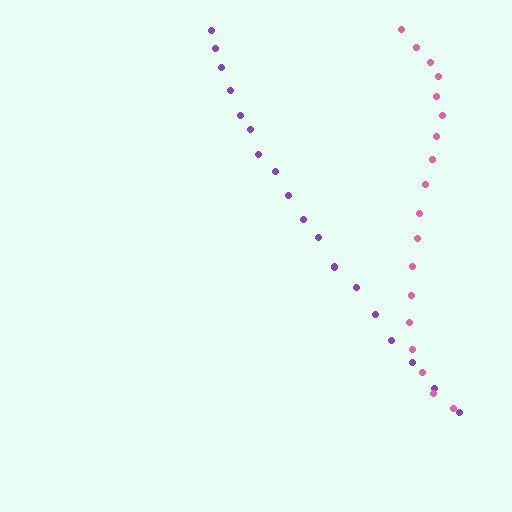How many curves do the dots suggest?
There are 2 distinct paths.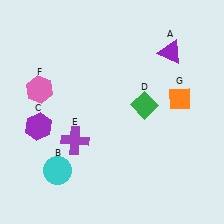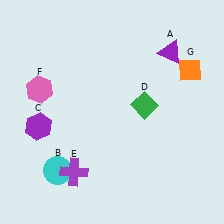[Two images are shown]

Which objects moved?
The objects that moved are: the purple cross (E), the orange diamond (G).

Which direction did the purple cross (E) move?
The purple cross (E) moved down.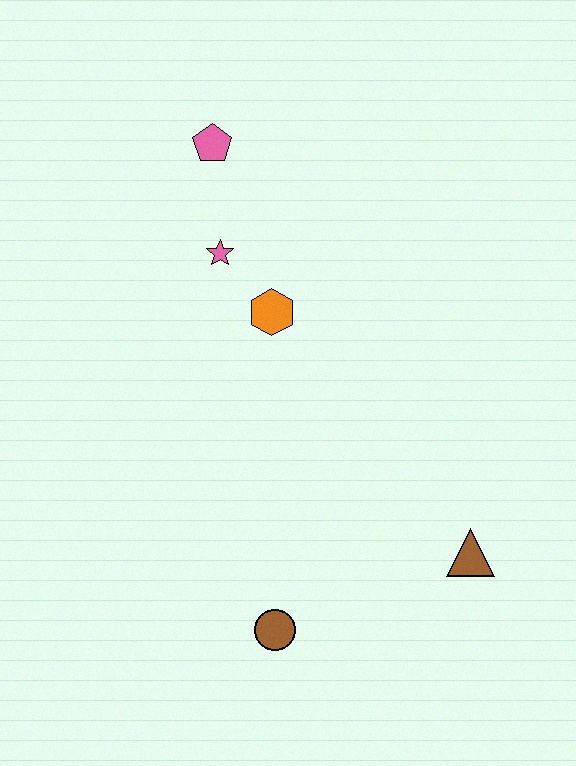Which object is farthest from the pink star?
The brown triangle is farthest from the pink star.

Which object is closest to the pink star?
The orange hexagon is closest to the pink star.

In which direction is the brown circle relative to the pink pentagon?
The brown circle is below the pink pentagon.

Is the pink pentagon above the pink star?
Yes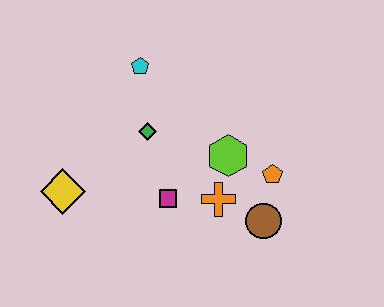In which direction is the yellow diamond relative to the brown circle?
The yellow diamond is to the left of the brown circle.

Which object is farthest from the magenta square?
The cyan pentagon is farthest from the magenta square.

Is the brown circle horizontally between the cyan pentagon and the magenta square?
No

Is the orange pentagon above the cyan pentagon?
No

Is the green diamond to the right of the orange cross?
No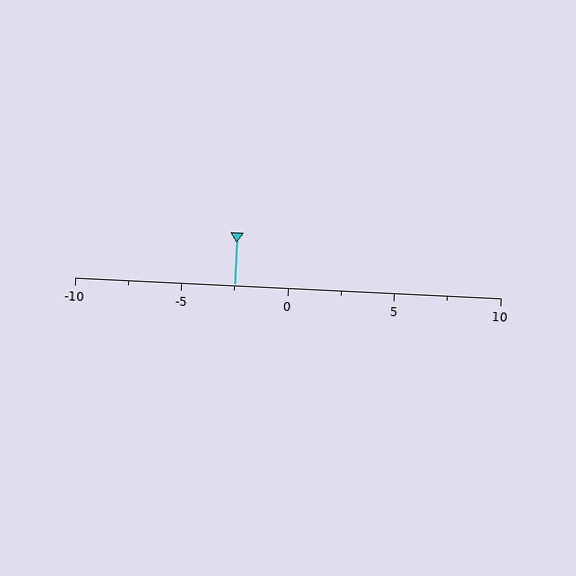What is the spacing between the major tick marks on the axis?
The major ticks are spaced 5 apart.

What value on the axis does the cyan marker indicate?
The marker indicates approximately -2.5.